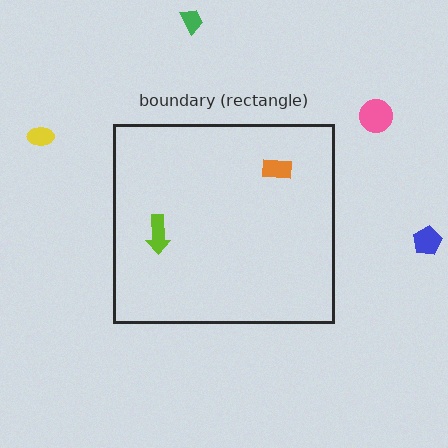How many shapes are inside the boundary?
2 inside, 4 outside.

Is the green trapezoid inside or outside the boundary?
Outside.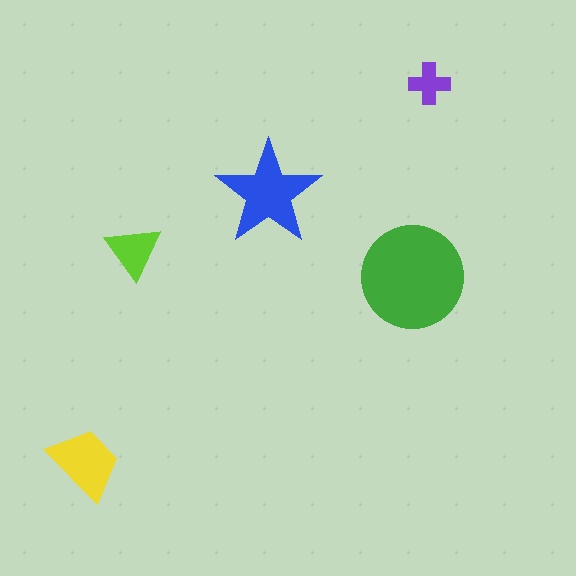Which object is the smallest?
The purple cross.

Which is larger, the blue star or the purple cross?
The blue star.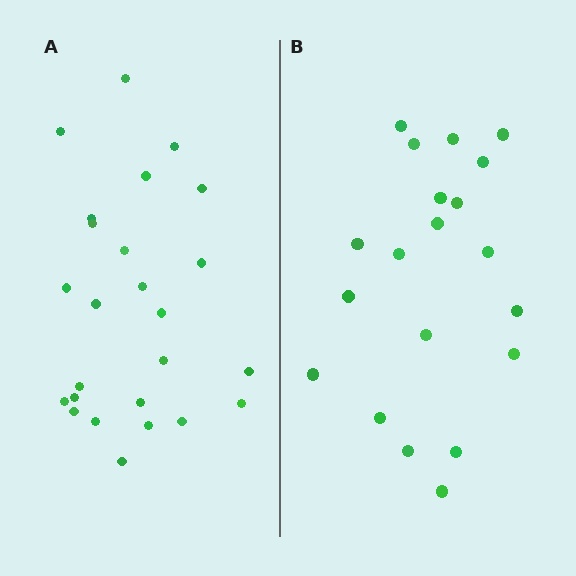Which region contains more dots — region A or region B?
Region A (the left region) has more dots.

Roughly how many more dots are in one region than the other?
Region A has about 5 more dots than region B.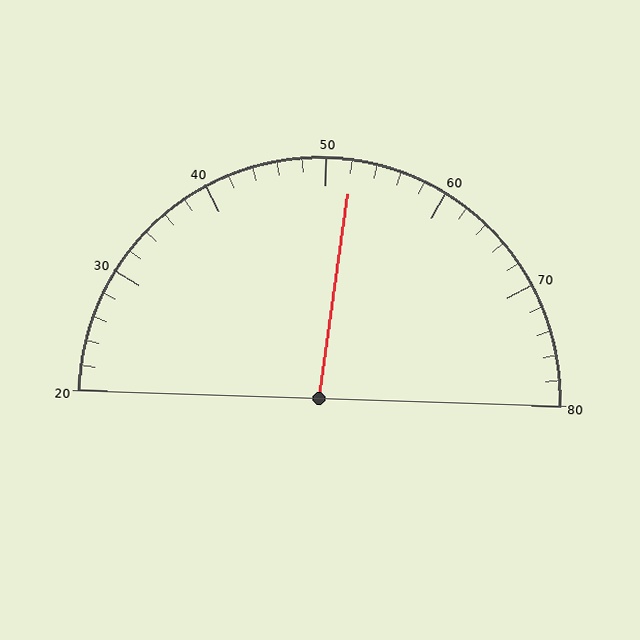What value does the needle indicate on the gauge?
The needle indicates approximately 52.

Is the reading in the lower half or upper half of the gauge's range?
The reading is in the upper half of the range (20 to 80).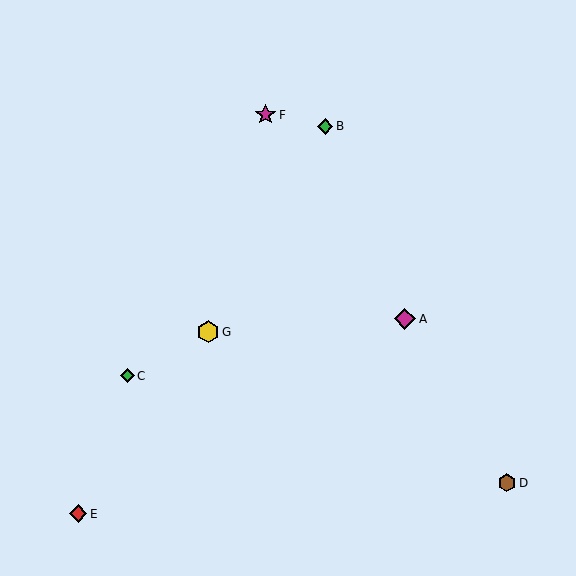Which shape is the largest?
The yellow hexagon (labeled G) is the largest.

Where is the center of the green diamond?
The center of the green diamond is at (325, 126).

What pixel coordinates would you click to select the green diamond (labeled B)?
Click at (325, 126) to select the green diamond B.